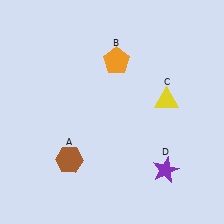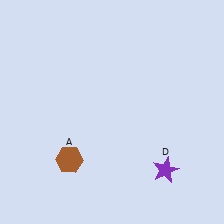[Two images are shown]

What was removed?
The orange pentagon (B), the yellow triangle (C) were removed in Image 2.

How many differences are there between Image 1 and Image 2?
There are 2 differences between the two images.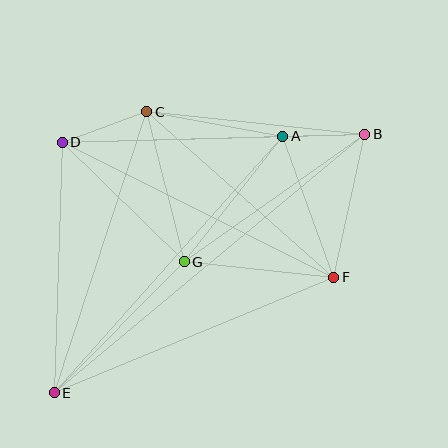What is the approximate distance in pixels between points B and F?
The distance between B and F is approximately 146 pixels.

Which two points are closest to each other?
Points A and B are closest to each other.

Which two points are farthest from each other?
Points B and E are farthest from each other.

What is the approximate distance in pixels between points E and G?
The distance between E and G is approximately 184 pixels.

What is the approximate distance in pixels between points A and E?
The distance between A and E is approximately 344 pixels.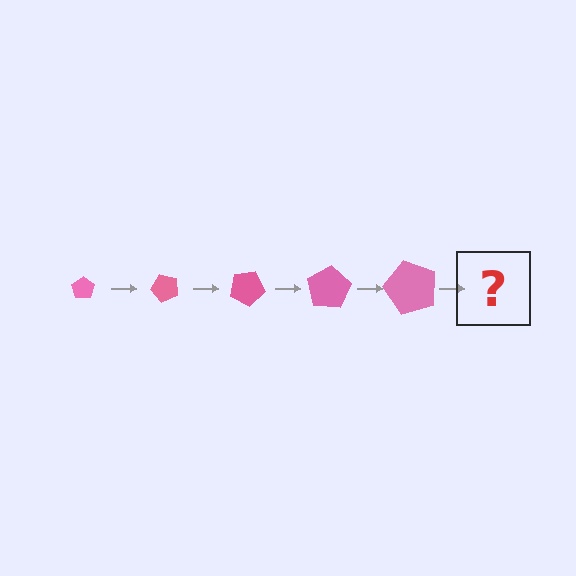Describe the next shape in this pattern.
It should be a pentagon, larger than the previous one and rotated 250 degrees from the start.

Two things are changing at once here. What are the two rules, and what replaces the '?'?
The two rules are that the pentagon grows larger each step and it rotates 50 degrees each step. The '?' should be a pentagon, larger than the previous one and rotated 250 degrees from the start.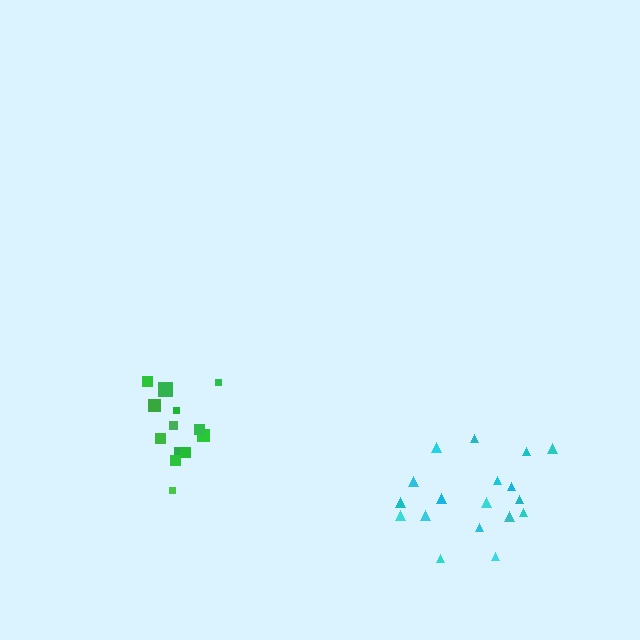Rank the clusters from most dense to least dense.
green, cyan.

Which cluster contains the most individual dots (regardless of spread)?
Cyan (18).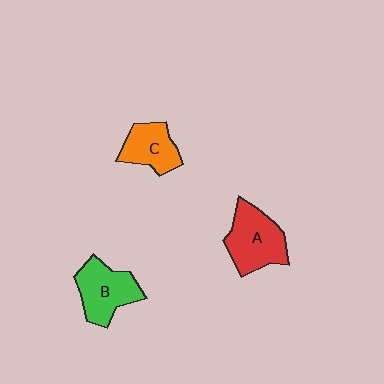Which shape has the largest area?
Shape A (red).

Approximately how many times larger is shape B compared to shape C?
Approximately 1.3 times.